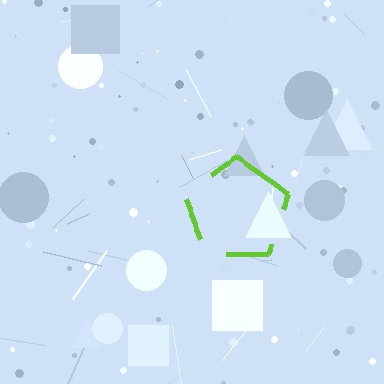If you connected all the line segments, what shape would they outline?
They would outline a pentagon.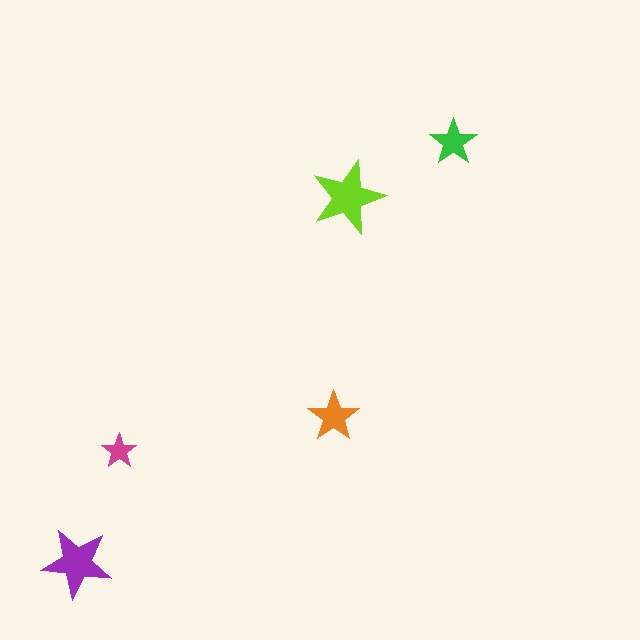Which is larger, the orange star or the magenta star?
The orange one.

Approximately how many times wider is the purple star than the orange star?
About 1.5 times wider.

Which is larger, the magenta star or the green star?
The green one.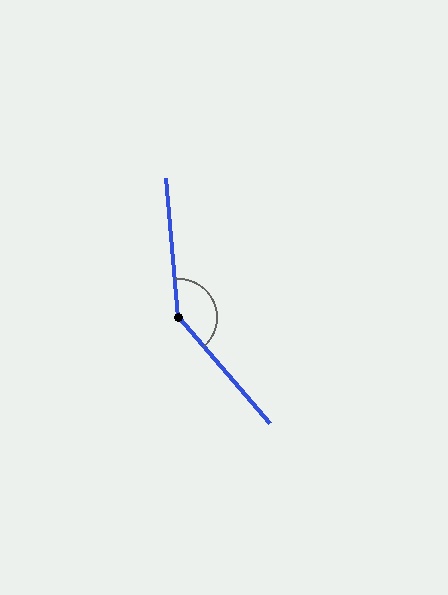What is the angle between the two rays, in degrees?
Approximately 144 degrees.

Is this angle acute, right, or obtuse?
It is obtuse.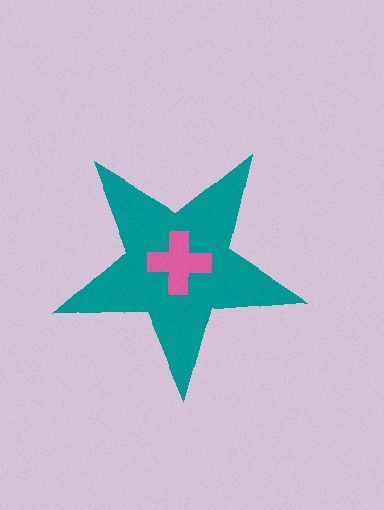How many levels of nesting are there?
2.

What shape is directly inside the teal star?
The pink cross.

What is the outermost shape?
The teal star.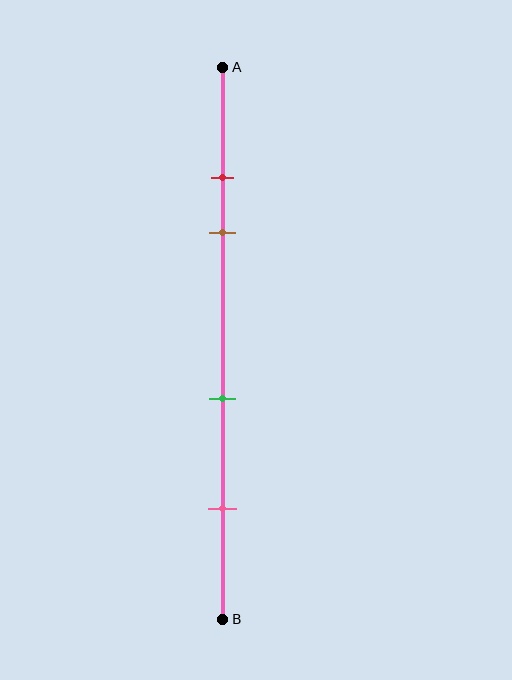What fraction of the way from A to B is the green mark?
The green mark is approximately 60% (0.6) of the way from A to B.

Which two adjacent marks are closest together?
The red and brown marks are the closest adjacent pair.